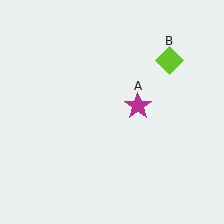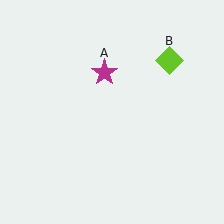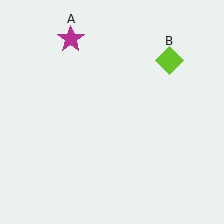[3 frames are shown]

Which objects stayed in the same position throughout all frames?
Lime diamond (object B) remained stationary.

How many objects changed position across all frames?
1 object changed position: magenta star (object A).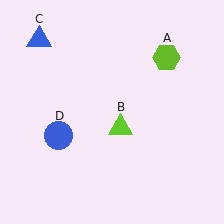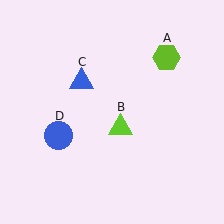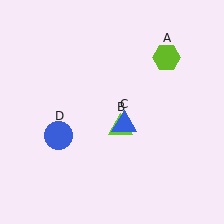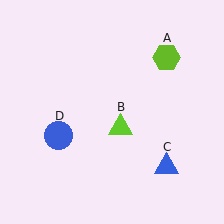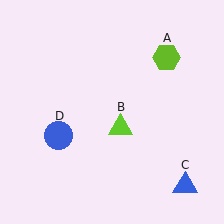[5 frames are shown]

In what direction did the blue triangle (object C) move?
The blue triangle (object C) moved down and to the right.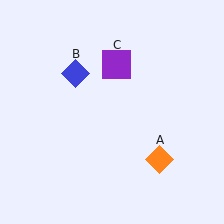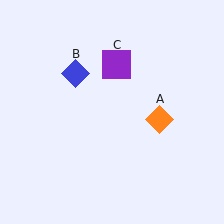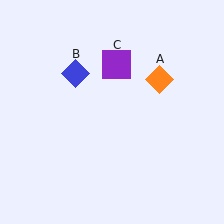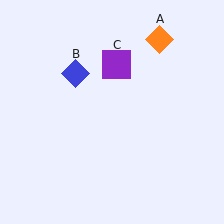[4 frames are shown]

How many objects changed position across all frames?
1 object changed position: orange diamond (object A).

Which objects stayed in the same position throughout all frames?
Blue diamond (object B) and purple square (object C) remained stationary.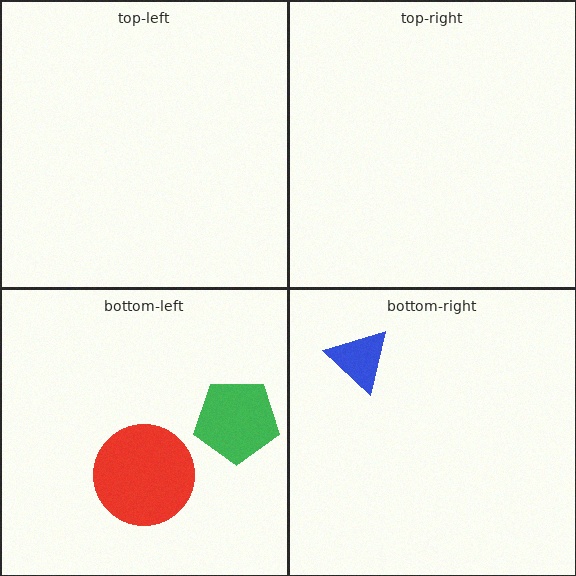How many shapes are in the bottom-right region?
1.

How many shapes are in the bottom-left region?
2.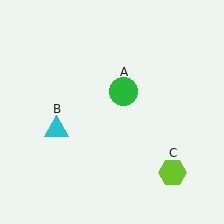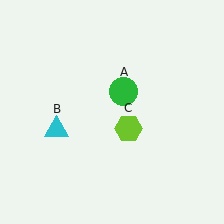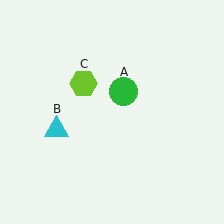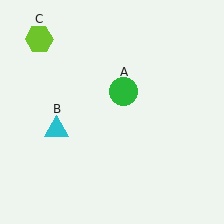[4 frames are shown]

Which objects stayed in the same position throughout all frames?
Green circle (object A) and cyan triangle (object B) remained stationary.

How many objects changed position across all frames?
1 object changed position: lime hexagon (object C).